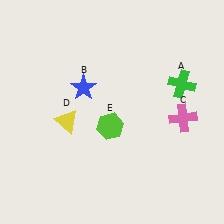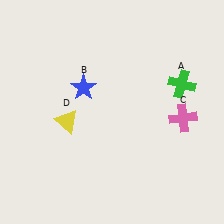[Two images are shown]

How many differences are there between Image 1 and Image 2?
There is 1 difference between the two images.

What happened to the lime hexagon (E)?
The lime hexagon (E) was removed in Image 2. It was in the bottom-left area of Image 1.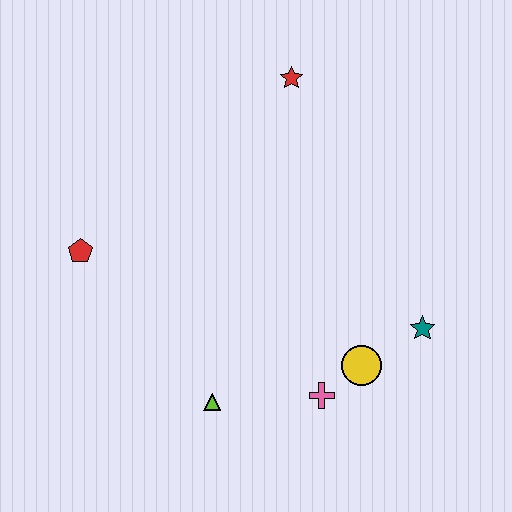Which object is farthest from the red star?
The lime triangle is farthest from the red star.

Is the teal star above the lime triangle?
Yes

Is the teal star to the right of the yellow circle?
Yes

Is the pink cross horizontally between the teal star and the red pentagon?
Yes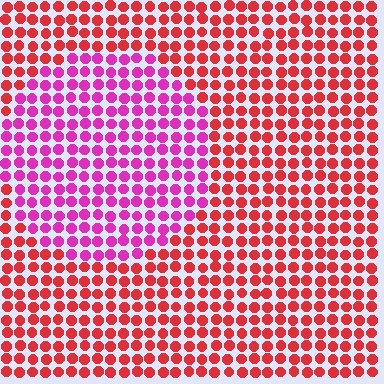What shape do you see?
I see a circle.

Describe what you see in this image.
The image is filled with small red elements in a uniform arrangement. A circle-shaped region is visible where the elements are tinted to a slightly different hue, forming a subtle color boundary.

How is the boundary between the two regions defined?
The boundary is defined purely by a slight shift in hue (about 44 degrees). Spacing, size, and orientation are identical on both sides.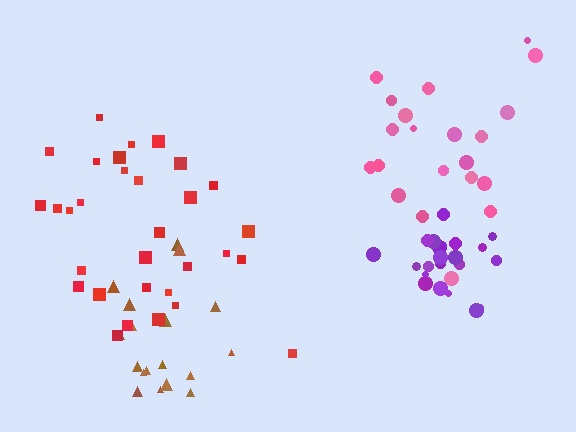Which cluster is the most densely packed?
Purple.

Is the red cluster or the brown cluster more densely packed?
Red.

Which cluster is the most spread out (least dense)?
Pink.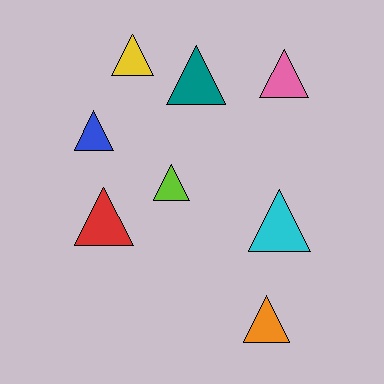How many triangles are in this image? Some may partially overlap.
There are 8 triangles.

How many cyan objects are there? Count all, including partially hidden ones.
There is 1 cyan object.